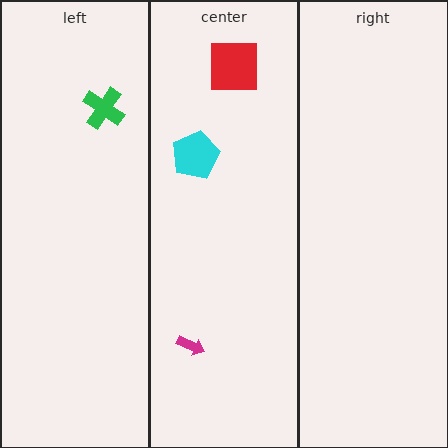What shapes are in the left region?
The green cross.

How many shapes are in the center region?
3.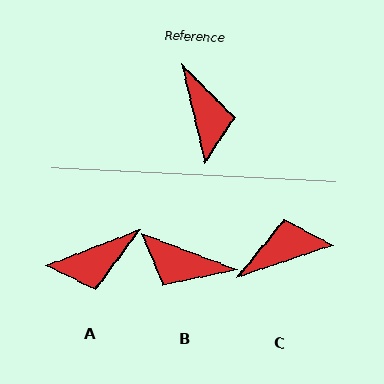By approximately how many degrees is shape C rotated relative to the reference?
Approximately 95 degrees counter-clockwise.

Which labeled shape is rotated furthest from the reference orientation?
B, about 124 degrees away.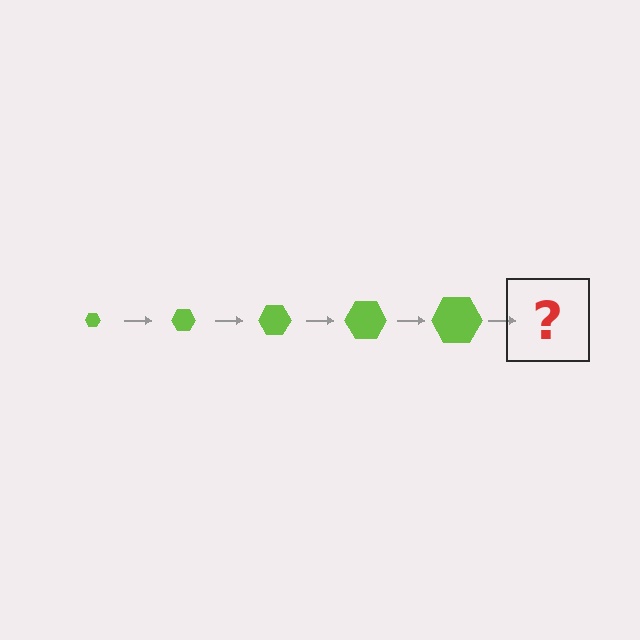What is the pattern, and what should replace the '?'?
The pattern is that the hexagon gets progressively larger each step. The '?' should be a lime hexagon, larger than the previous one.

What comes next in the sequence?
The next element should be a lime hexagon, larger than the previous one.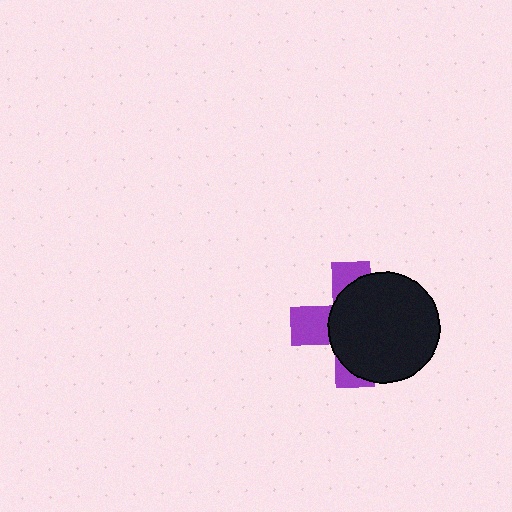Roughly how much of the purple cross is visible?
A small part of it is visible (roughly 36%).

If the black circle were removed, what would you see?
You would see the complete purple cross.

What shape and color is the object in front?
The object in front is a black circle.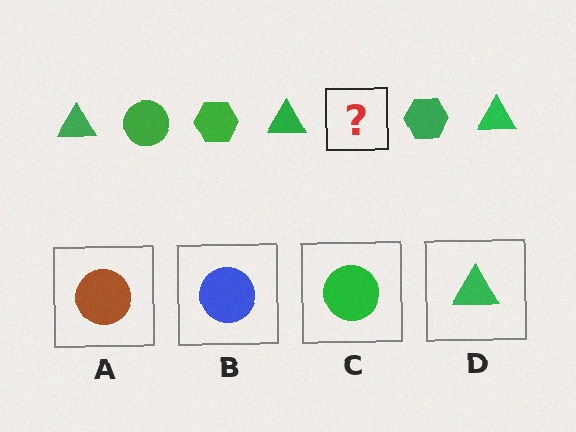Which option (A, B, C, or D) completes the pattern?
C.